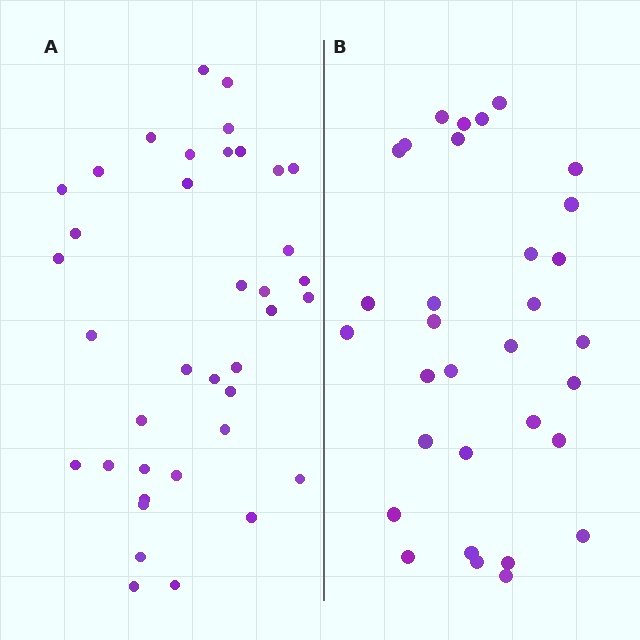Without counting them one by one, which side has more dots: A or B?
Region A (the left region) has more dots.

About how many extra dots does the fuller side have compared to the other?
Region A has about 6 more dots than region B.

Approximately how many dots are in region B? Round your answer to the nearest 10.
About 30 dots. (The exact count is 32, which rounds to 30.)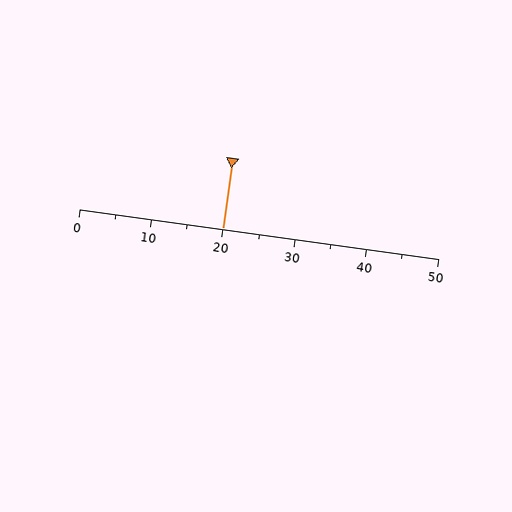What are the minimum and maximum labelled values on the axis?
The axis runs from 0 to 50.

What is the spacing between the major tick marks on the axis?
The major ticks are spaced 10 apart.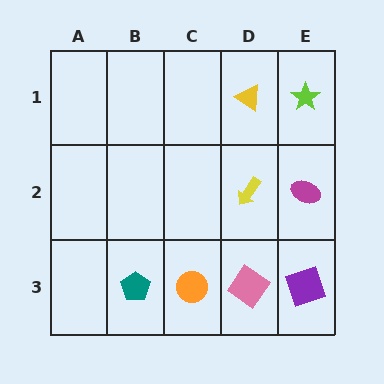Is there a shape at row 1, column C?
No, that cell is empty.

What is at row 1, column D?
A yellow triangle.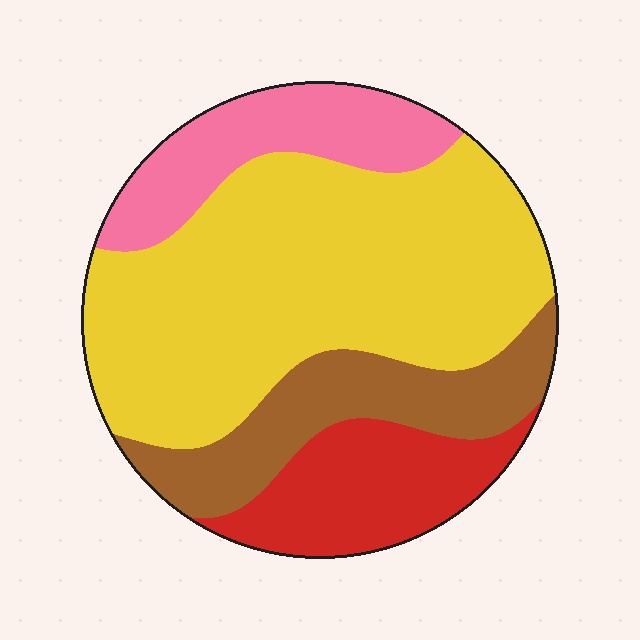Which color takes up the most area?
Yellow, at roughly 50%.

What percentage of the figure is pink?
Pink covers about 15% of the figure.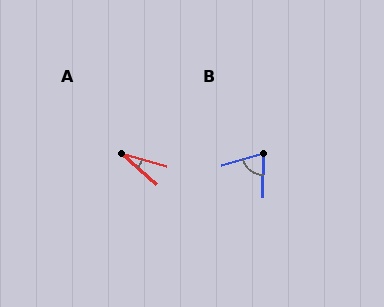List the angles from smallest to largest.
A (25°), B (74°).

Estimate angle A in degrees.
Approximately 25 degrees.